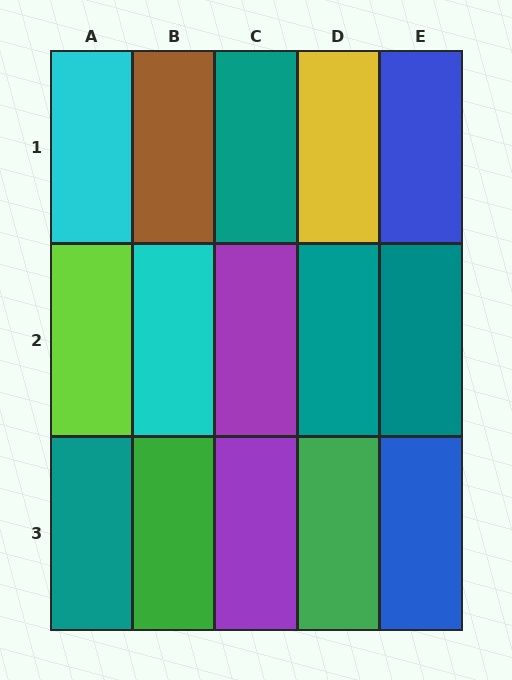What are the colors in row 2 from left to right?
Lime, cyan, purple, teal, teal.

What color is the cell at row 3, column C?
Purple.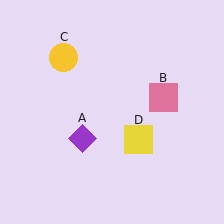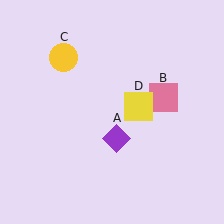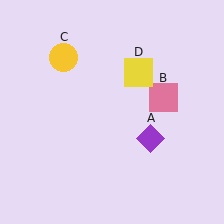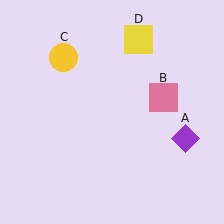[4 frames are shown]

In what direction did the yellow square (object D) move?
The yellow square (object D) moved up.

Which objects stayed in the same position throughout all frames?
Pink square (object B) and yellow circle (object C) remained stationary.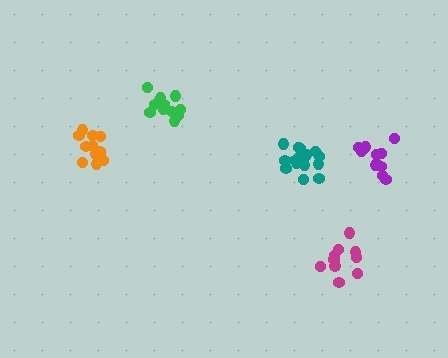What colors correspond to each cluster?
The clusters are colored: teal, green, orange, purple, magenta.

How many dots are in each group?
Group 1: 16 dots, Group 2: 12 dots, Group 3: 12 dots, Group 4: 11 dots, Group 5: 10 dots (61 total).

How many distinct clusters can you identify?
There are 5 distinct clusters.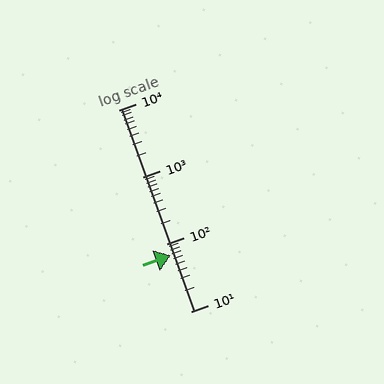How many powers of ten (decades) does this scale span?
The scale spans 3 decades, from 10 to 10000.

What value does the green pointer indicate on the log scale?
The pointer indicates approximately 69.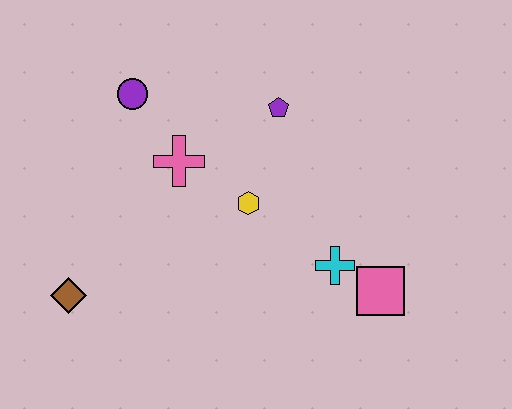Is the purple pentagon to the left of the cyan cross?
Yes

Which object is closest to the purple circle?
The pink cross is closest to the purple circle.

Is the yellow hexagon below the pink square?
No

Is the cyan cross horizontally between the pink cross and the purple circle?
No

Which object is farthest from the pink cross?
The pink square is farthest from the pink cross.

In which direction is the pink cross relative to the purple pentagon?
The pink cross is to the left of the purple pentagon.